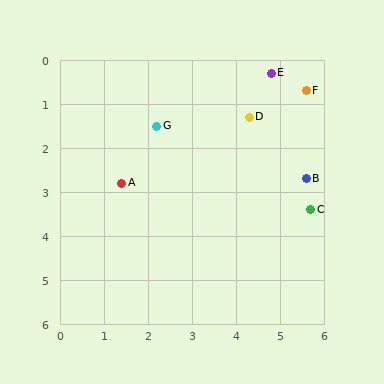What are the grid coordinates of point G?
Point G is at approximately (2.2, 1.5).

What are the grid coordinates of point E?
Point E is at approximately (4.8, 0.3).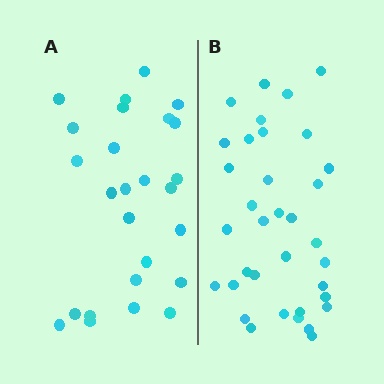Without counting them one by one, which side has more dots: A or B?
Region B (the right region) has more dots.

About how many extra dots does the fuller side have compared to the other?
Region B has roughly 8 or so more dots than region A.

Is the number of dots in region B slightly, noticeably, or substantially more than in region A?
Region B has noticeably more, but not dramatically so. The ratio is roughly 1.3 to 1.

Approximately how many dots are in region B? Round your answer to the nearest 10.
About 40 dots. (The exact count is 35, which rounds to 40.)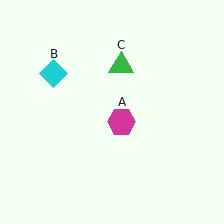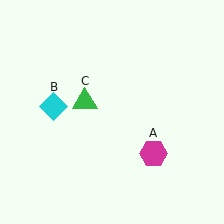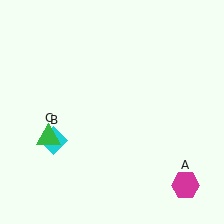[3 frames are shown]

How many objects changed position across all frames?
3 objects changed position: magenta hexagon (object A), cyan diamond (object B), green triangle (object C).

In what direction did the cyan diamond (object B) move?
The cyan diamond (object B) moved down.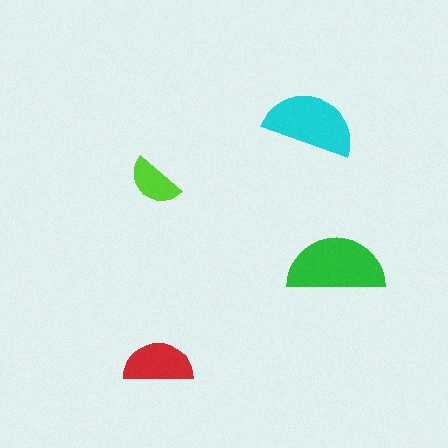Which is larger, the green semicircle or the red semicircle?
The green one.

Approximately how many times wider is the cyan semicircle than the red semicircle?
About 1.5 times wider.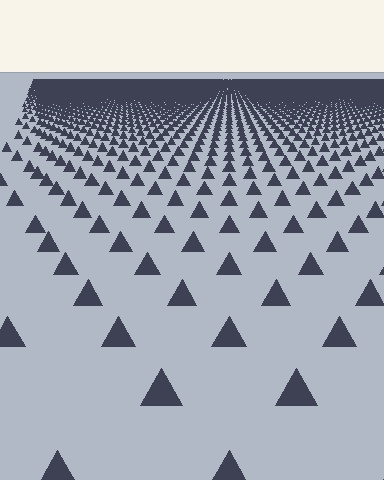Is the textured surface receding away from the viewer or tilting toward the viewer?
The surface is receding away from the viewer. Texture elements get smaller and denser toward the top.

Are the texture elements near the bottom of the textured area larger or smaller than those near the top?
Larger. Near the bottom, elements are closer to the viewer and appear at a bigger on-screen size.